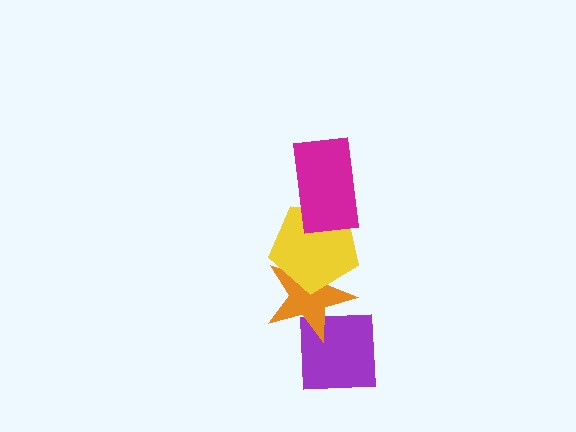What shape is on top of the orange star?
The yellow pentagon is on top of the orange star.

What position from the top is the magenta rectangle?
The magenta rectangle is 1st from the top.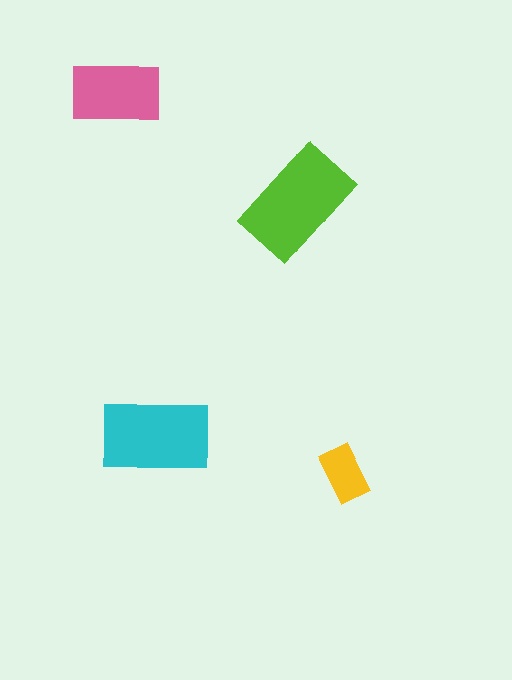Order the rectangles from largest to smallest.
the lime one, the cyan one, the pink one, the yellow one.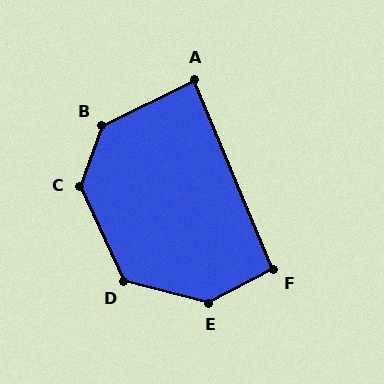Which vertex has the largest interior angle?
E, at approximately 138 degrees.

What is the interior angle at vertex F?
Approximately 95 degrees (approximately right).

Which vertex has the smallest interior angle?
A, at approximately 87 degrees.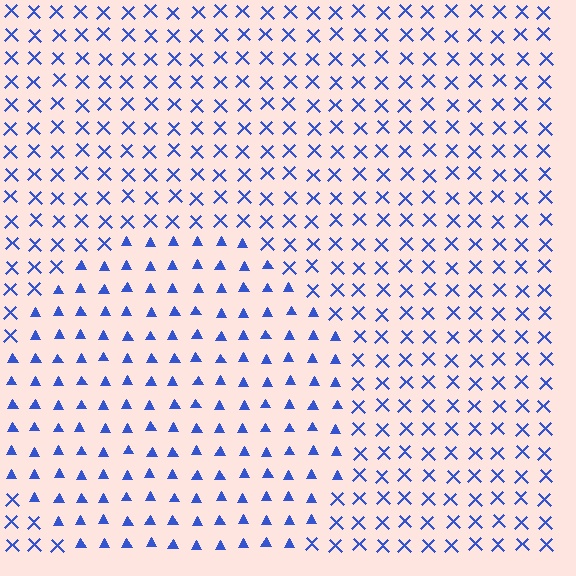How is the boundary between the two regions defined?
The boundary is defined by a change in element shape: triangles inside vs. X marks outside. All elements share the same color and spacing.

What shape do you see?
I see a circle.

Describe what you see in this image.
The image is filled with small blue elements arranged in a uniform grid. A circle-shaped region contains triangles, while the surrounding area contains X marks. The boundary is defined purely by the change in element shape.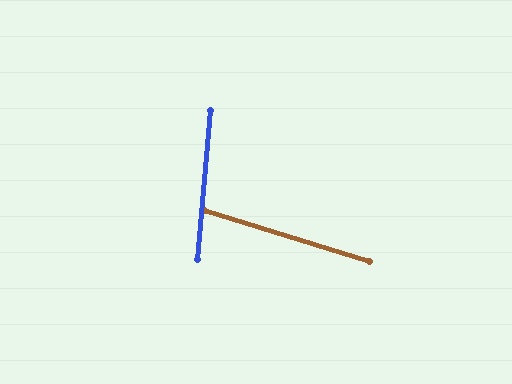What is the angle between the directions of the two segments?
Approximately 78 degrees.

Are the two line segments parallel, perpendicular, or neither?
Neither parallel nor perpendicular — they differ by about 78°.